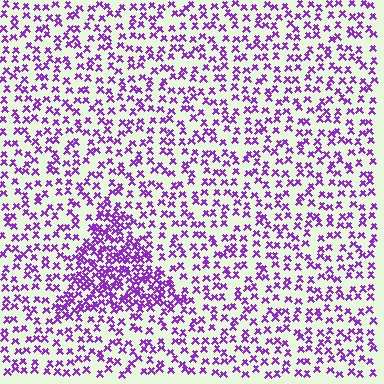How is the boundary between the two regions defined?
The boundary is defined by a change in element density (approximately 2.3x ratio). All elements are the same color, size, and shape.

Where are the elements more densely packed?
The elements are more densely packed inside the triangle boundary.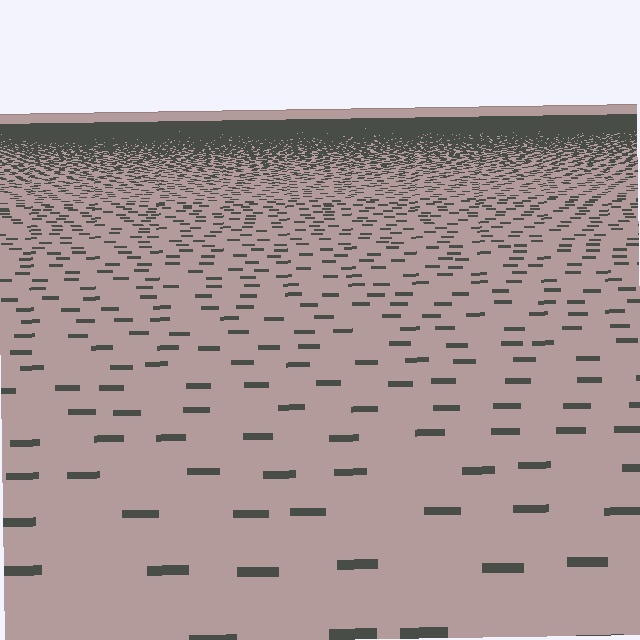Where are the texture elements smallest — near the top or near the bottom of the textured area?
Near the top.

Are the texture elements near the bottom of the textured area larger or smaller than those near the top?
Larger. Near the bottom, elements are closer to the viewer and appear at a bigger on-screen size.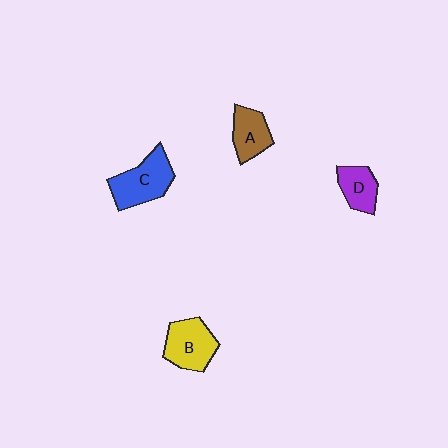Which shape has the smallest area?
Shape D (purple).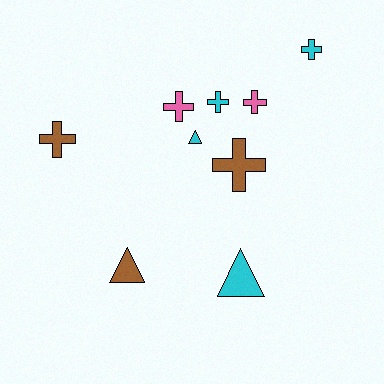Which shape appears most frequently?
Cross, with 6 objects.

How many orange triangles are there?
There are no orange triangles.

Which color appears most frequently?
Cyan, with 4 objects.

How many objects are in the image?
There are 9 objects.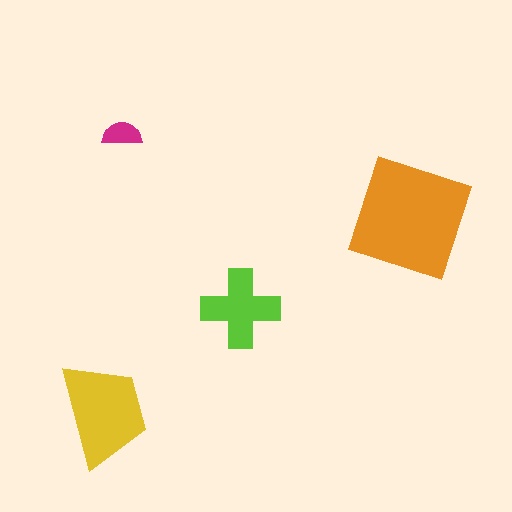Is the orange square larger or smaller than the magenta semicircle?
Larger.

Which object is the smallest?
The magenta semicircle.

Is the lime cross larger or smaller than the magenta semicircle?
Larger.